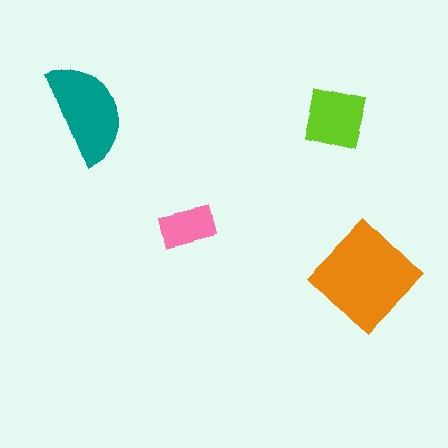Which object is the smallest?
The pink rectangle.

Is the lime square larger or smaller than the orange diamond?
Smaller.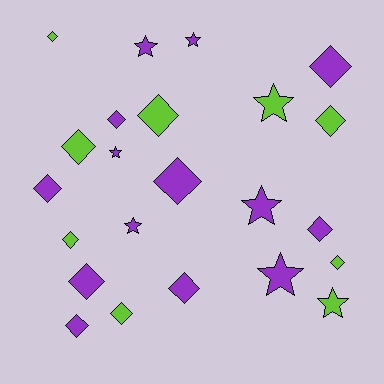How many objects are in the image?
There are 23 objects.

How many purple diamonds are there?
There are 8 purple diamonds.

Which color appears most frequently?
Purple, with 14 objects.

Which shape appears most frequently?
Diamond, with 15 objects.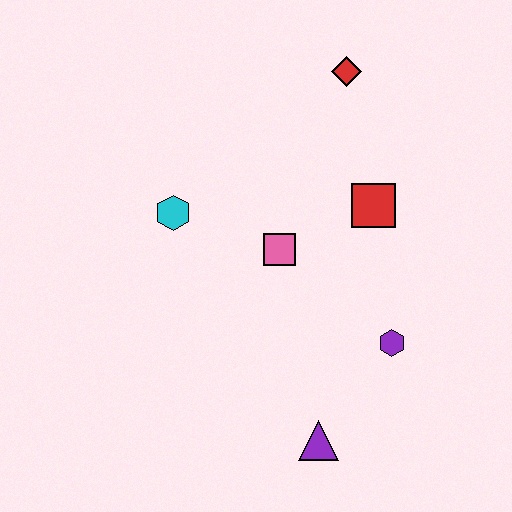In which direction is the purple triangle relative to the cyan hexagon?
The purple triangle is below the cyan hexagon.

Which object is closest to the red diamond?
The red square is closest to the red diamond.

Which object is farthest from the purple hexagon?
The red diamond is farthest from the purple hexagon.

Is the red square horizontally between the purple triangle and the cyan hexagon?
No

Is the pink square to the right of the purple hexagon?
No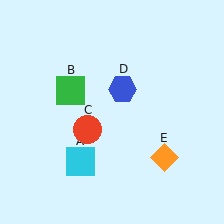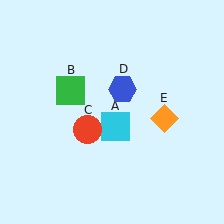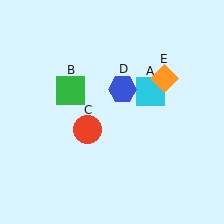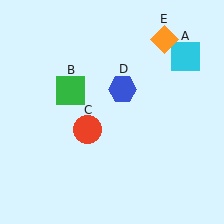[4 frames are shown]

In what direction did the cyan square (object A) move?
The cyan square (object A) moved up and to the right.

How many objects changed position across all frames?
2 objects changed position: cyan square (object A), orange diamond (object E).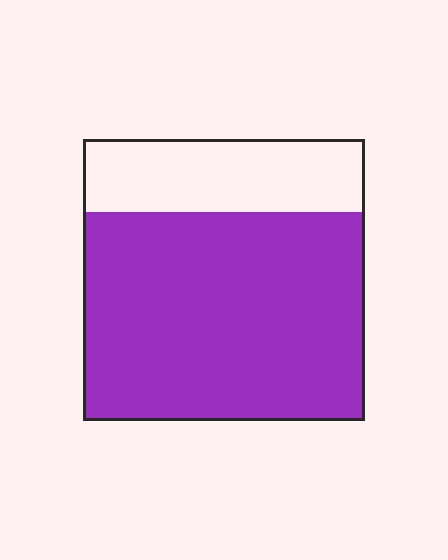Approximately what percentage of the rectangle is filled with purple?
Approximately 75%.